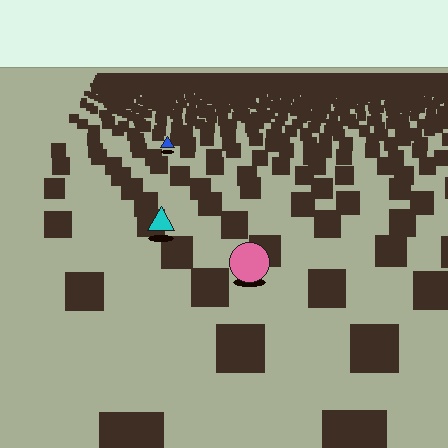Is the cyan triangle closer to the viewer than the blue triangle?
Yes. The cyan triangle is closer — you can tell from the texture gradient: the ground texture is coarser near it.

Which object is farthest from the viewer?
The blue triangle is farthest from the viewer. It appears smaller and the ground texture around it is denser.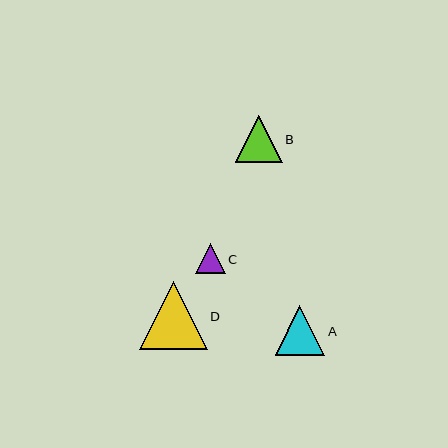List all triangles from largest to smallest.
From largest to smallest: D, A, B, C.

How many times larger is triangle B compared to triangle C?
Triangle B is approximately 1.6 times the size of triangle C.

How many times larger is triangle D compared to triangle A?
Triangle D is approximately 1.4 times the size of triangle A.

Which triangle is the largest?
Triangle D is the largest with a size of approximately 68 pixels.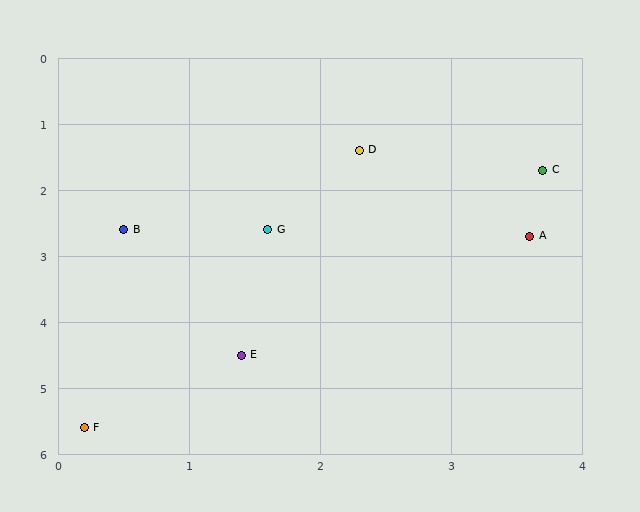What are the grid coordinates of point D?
Point D is at approximately (2.3, 1.4).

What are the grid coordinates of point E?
Point E is at approximately (1.4, 4.5).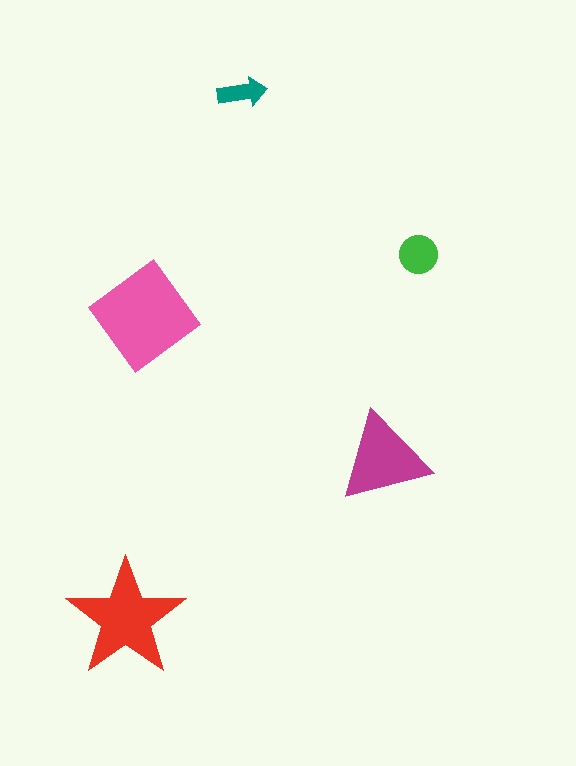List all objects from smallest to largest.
The teal arrow, the green circle, the magenta triangle, the red star, the pink diamond.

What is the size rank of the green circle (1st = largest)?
4th.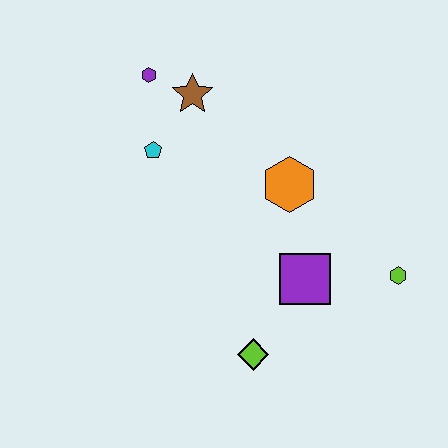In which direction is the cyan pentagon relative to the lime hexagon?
The cyan pentagon is to the left of the lime hexagon.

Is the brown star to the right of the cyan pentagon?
Yes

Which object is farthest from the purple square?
The purple hexagon is farthest from the purple square.